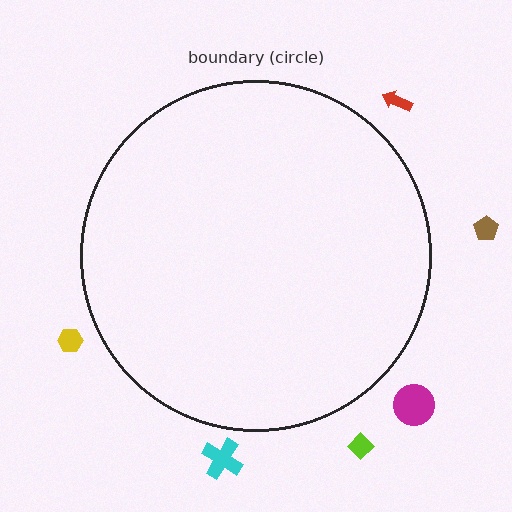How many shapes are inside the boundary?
0 inside, 6 outside.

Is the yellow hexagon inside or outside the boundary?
Outside.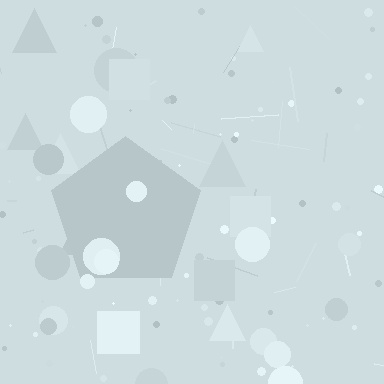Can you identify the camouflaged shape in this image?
The camouflaged shape is a pentagon.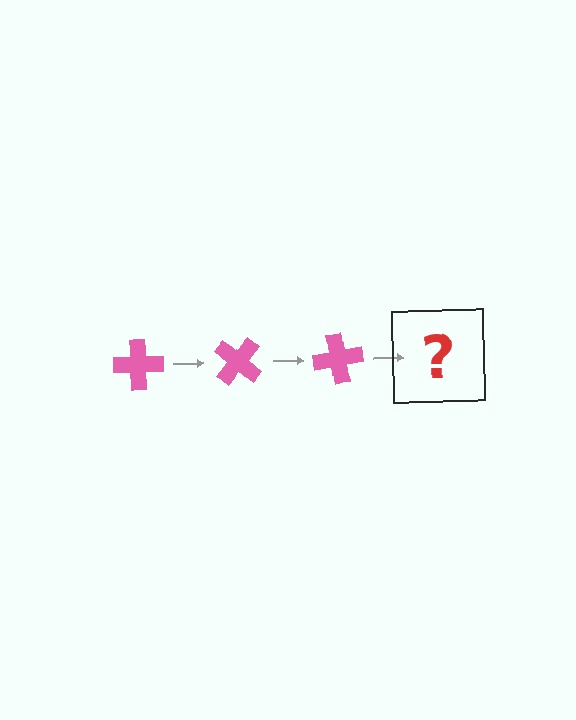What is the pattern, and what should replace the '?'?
The pattern is that the cross rotates 40 degrees each step. The '?' should be a pink cross rotated 120 degrees.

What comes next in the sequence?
The next element should be a pink cross rotated 120 degrees.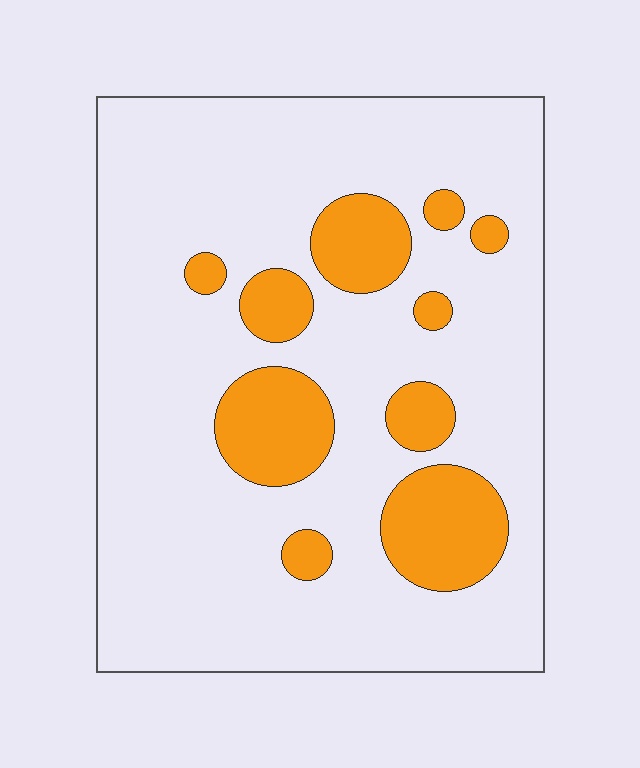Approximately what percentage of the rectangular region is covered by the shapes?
Approximately 20%.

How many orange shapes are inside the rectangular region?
10.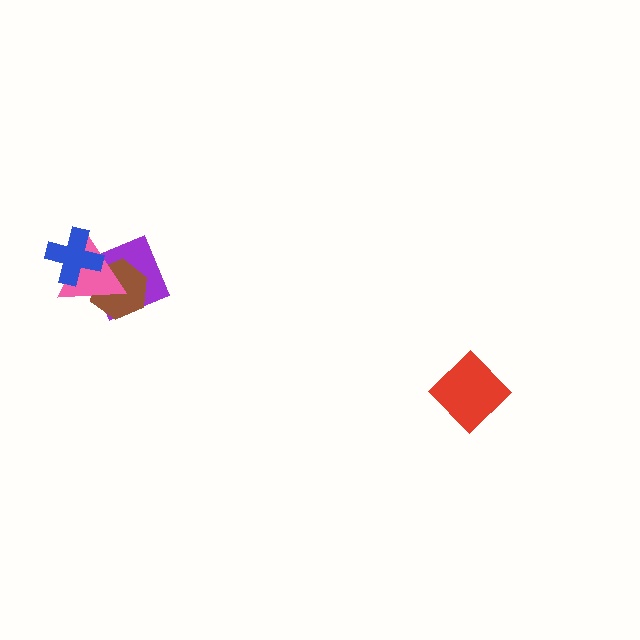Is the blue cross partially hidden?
No, no other shape covers it.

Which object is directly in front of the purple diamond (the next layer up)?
The brown hexagon is directly in front of the purple diamond.